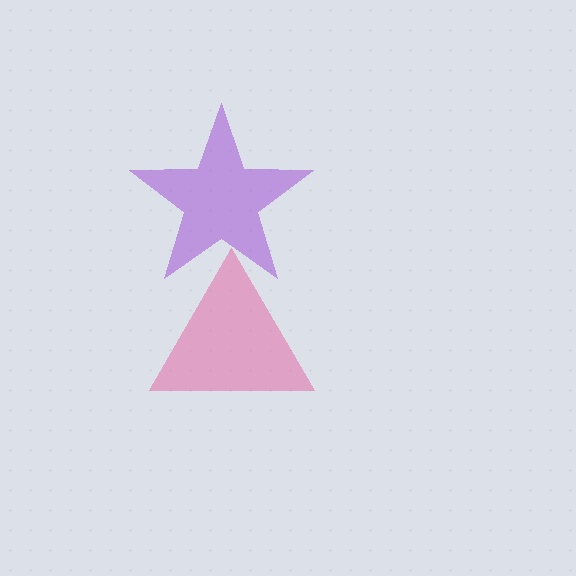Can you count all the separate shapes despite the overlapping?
Yes, there are 2 separate shapes.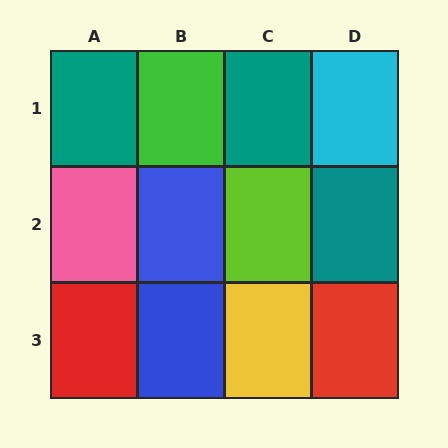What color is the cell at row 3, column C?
Yellow.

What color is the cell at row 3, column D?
Red.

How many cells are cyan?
1 cell is cyan.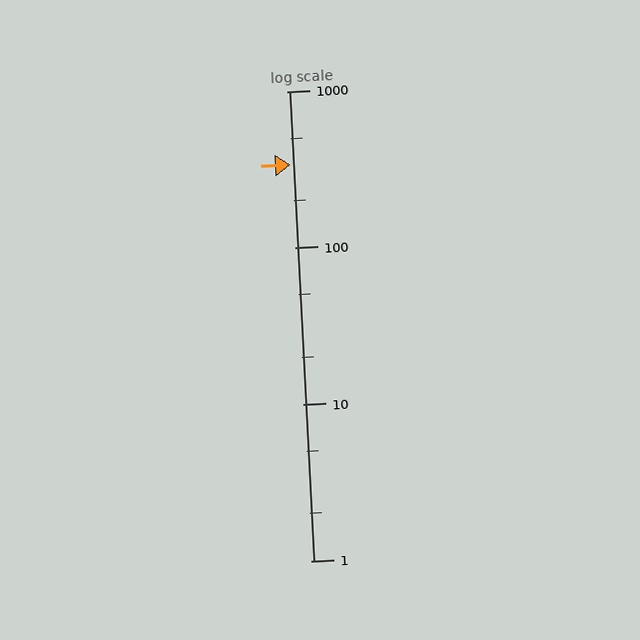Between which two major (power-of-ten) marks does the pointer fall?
The pointer is between 100 and 1000.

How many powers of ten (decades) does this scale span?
The scale spans 3 decades, from 1 to 1000.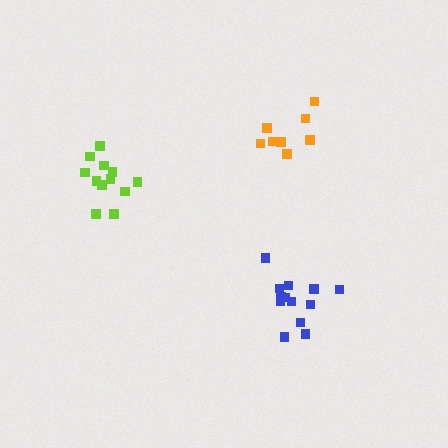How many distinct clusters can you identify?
There are 3 distinct clusters.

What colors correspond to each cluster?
The clusters are colored: orange, blue, lime.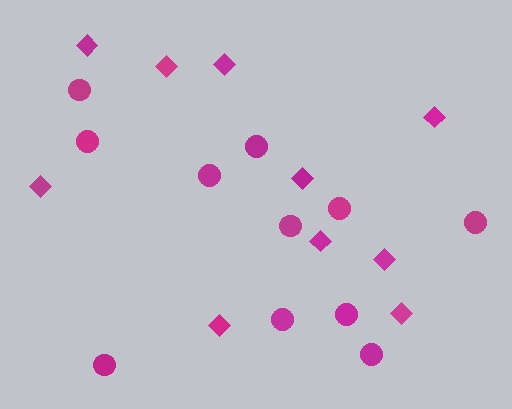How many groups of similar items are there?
There are 2 groups: one group of circles (11) and one group of diamonds (10).